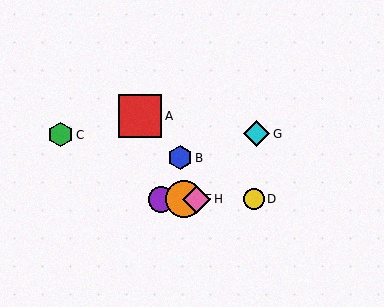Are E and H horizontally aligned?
Yes, both are at y≈199.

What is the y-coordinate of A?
Object A is at y≈116.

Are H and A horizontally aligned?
No, H is at y≈199 and A is at y≈116.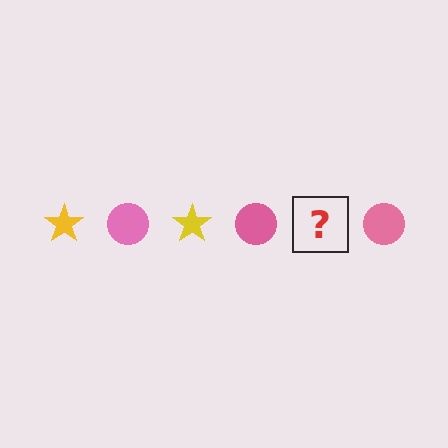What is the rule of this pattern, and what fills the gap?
The rule is that the pattern alternates between yellow star and pink circle. The gap should be filled with a yellow star.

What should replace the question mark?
The question mark should be replaced with a yellow star.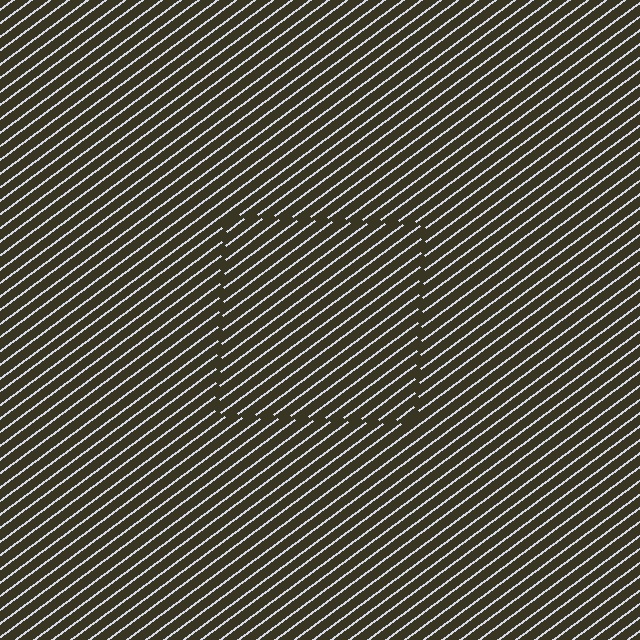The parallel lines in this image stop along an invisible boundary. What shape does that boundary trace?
An illusory square. The interior of the shape contains the same grating, shifted by half a period — the contour is defined by the phase discontinuity where line-ends from the inner and outer gratings abut.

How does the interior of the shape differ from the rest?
The interior of the shape contains the same grating, shifted by half a period — the contour is defined by the phase discontinuity where line-ends from the inner and outer gratings abut.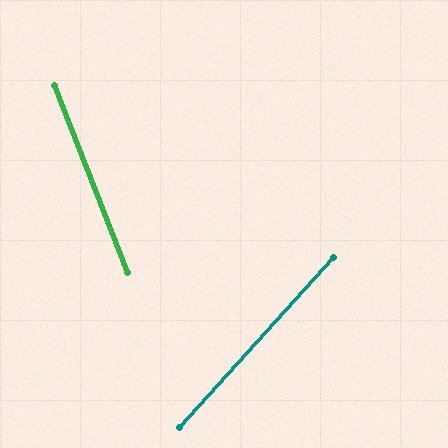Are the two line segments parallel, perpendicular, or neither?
Neither parallel nor perpendicular — they differ by about 64°.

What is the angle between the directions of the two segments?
Approximately 64 degrees.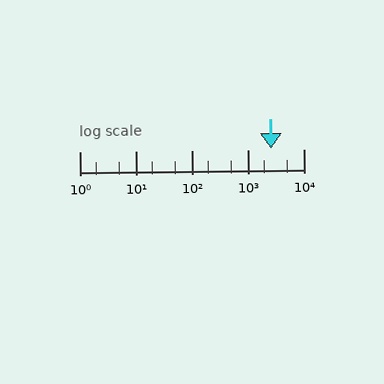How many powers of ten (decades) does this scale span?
The scale spans 4 decades, from 1 to 10000.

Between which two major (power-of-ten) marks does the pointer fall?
The pointer is between 1000 and 10000.